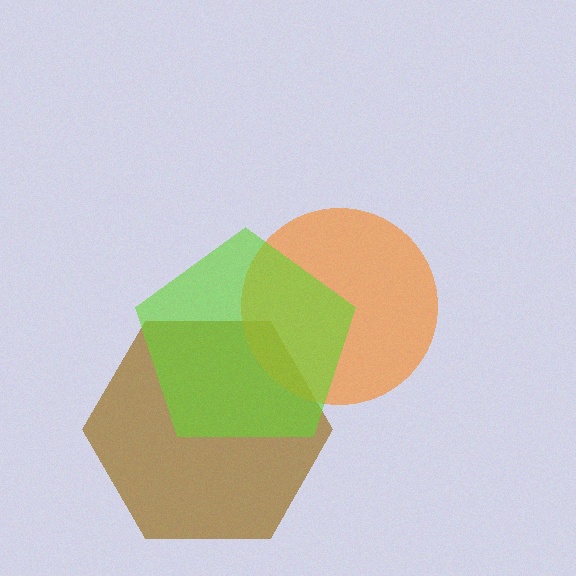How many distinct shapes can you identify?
There are 3 distinct shapes: a brown hexagon, an orange circle, a lime pentagon.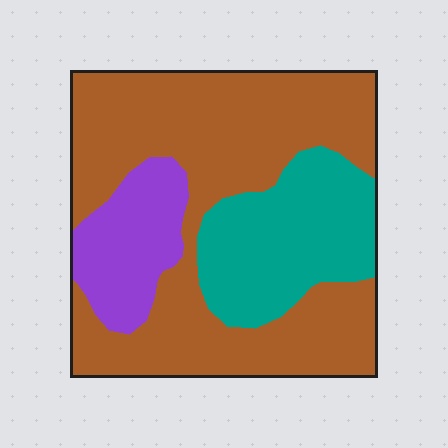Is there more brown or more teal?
Brown.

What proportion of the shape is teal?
Teal takes up about one quarter (1/4) of the shape.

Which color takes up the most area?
Brown, at roughly 60%.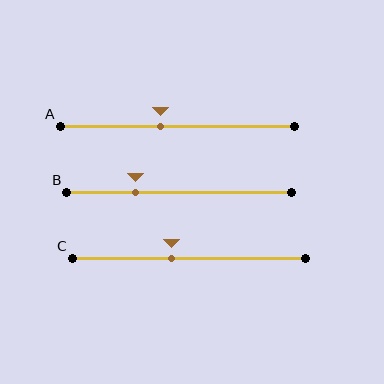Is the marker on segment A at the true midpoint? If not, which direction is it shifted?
No, the marker on segment A is shifted to the left by about 7% of the segment length.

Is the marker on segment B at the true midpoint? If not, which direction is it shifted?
No, the marker on segment B is shifted to the left by about 19% of the segment length.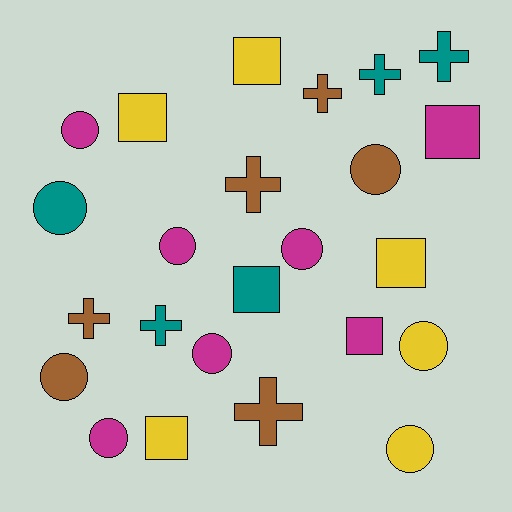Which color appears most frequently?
Magenta, with 7 objects.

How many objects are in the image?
There are 24 objects.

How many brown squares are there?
There are no brown squares.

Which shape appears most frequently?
Circle, with 10 objects.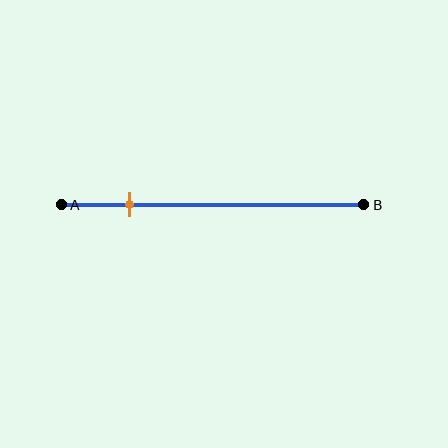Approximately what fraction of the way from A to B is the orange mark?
The orange mark is approximately 25% of the way from A to B.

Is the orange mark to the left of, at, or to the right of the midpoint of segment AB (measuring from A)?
The orange mark is to the left of the midpoint of segment AB.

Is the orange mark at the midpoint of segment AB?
No, the mark is at about 25% from A, not at the 50% midpoint.